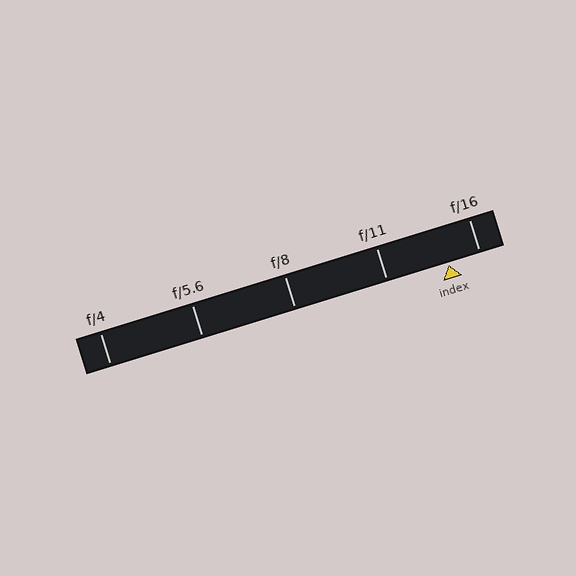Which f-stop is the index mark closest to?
The index mark is closest to f/16.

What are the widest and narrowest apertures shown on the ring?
The widest aperture shown is f/4 and the narrowest is f/16.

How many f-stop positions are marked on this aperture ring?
There are 5 f-stop positions marked.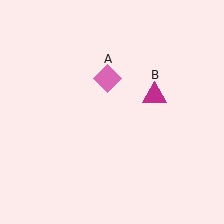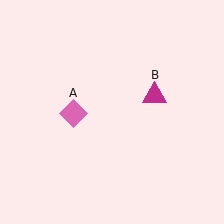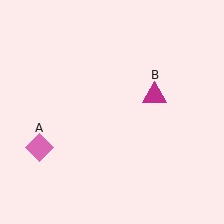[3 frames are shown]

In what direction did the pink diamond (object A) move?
The pink diamond (object A) moved down and to the left.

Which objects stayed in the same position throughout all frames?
Magenta triangle (object B) remained stationary.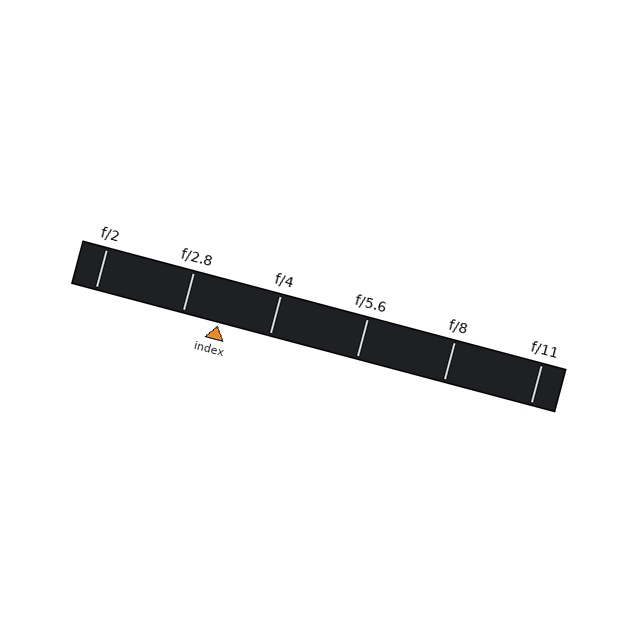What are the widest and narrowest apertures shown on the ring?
The widest aperture shown is f/2 and the narrowest is f/11.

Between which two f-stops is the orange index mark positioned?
The index mark is between f/2.8 and f/4.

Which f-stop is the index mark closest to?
The index mark is closest to f/2.8.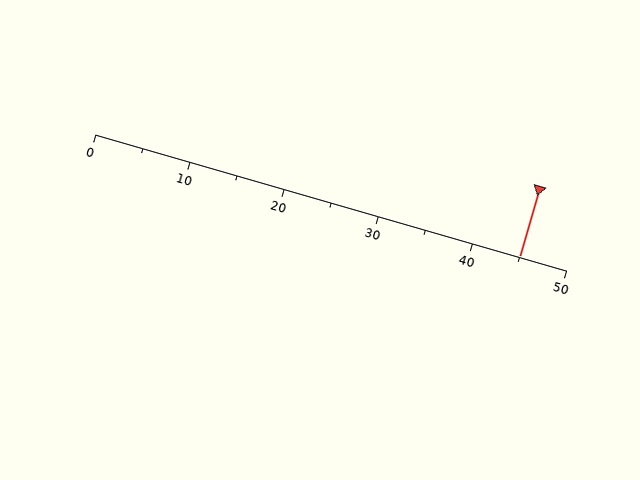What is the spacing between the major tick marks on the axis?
The major ticks are spaced 10 apart.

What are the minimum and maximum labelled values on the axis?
The axis runs from 0 to 50.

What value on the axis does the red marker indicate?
The marker indicates approximately 45.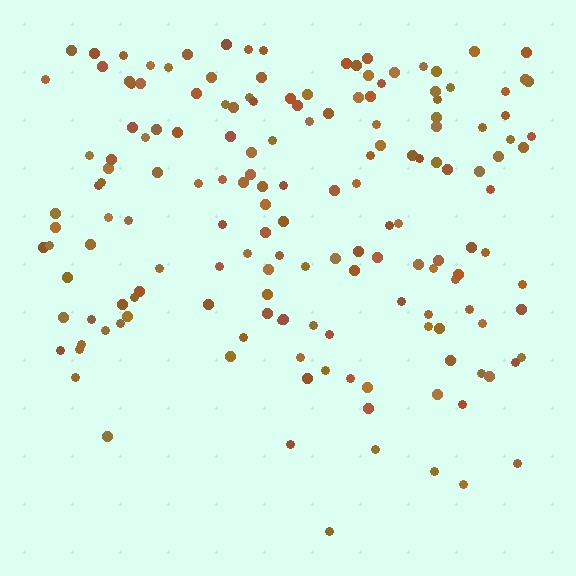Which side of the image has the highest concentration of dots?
The top.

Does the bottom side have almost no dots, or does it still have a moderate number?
Still a moderate number, just noticeably fewer than the top.